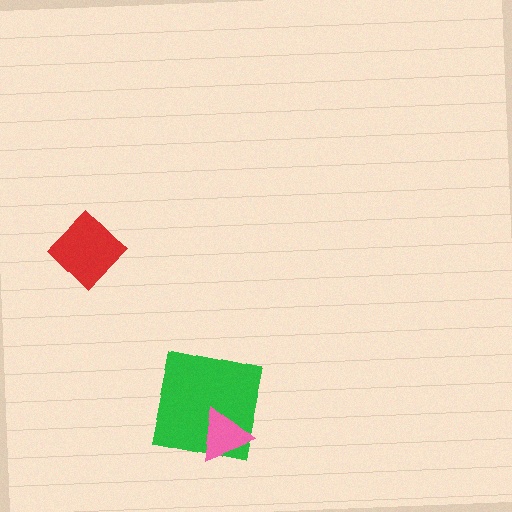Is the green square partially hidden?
Yes, it is partially covered by another shape.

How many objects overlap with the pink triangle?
1 object overlaps with the pink triangle.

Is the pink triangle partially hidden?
No, no other shape covers it.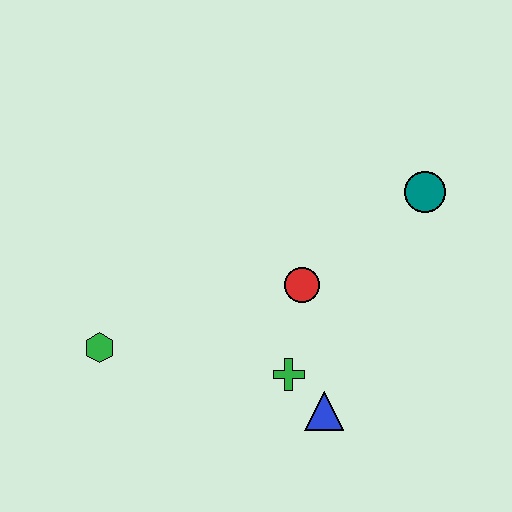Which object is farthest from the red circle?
The green hexagon is farthest from the red circle.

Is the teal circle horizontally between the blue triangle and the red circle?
No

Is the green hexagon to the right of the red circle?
No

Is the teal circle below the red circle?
No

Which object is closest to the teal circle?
The red circle is closest to the teal circle.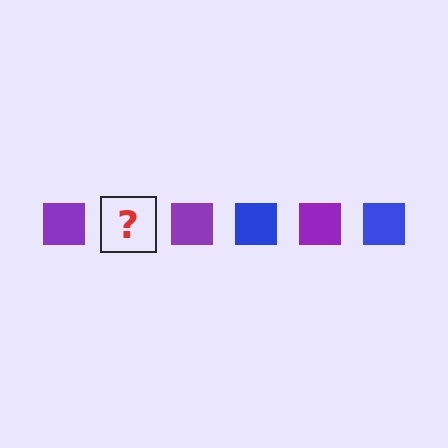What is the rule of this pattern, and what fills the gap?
The rule is that the pattern cycles through purple, blue squares. The gap should be filled with a blue square.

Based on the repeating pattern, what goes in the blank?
The blank should be a blue square.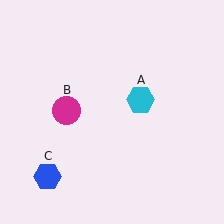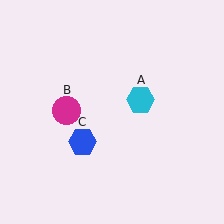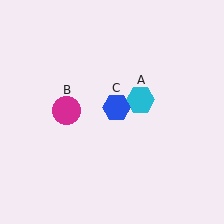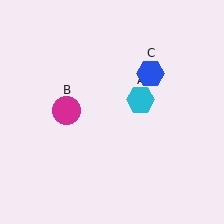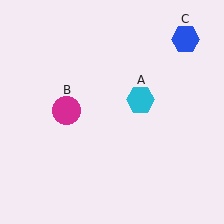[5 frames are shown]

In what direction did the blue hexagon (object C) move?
The blue hexagon (object C) moved up and to the right.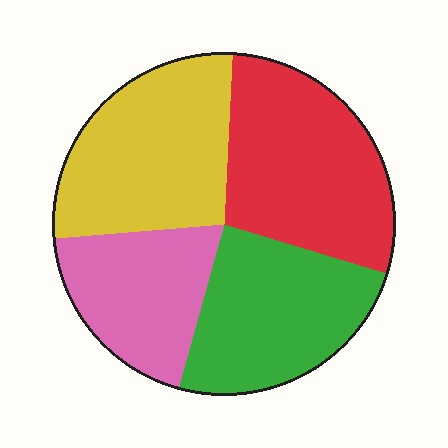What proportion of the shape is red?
Red covers roughly 30% of the shape.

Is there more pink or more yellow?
Yellow.